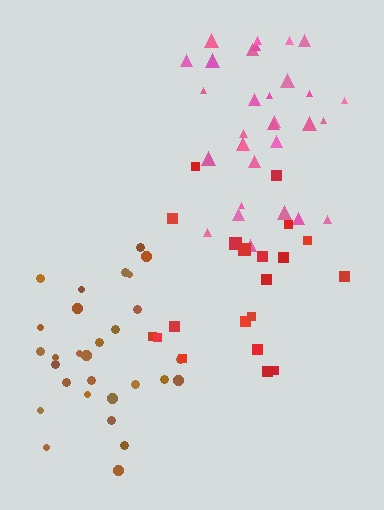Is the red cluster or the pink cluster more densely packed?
Pink.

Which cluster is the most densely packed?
Pink.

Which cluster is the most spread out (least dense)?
Red.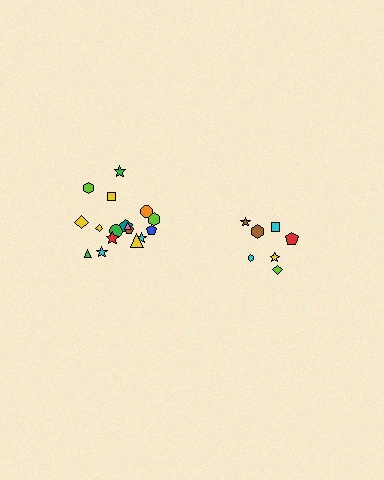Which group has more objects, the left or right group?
The left group.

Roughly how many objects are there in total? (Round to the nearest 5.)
Roughly 25 objects in total.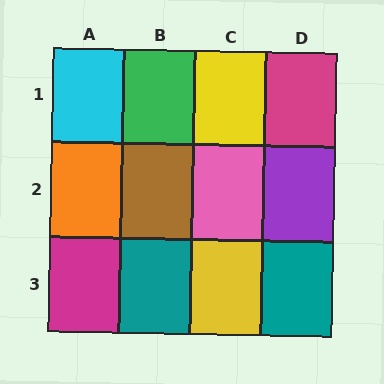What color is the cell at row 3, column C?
Yellow.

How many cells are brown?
1 cell is brown.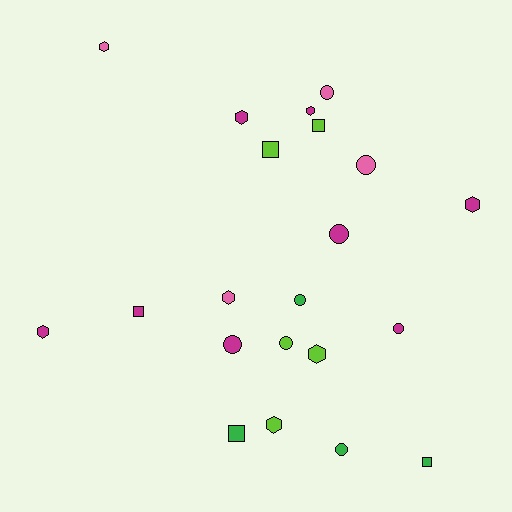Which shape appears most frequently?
Circle, with 8 objects.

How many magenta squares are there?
There is 1 magenta square.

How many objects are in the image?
There are 21 objects.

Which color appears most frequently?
Magenta, with 8 objects.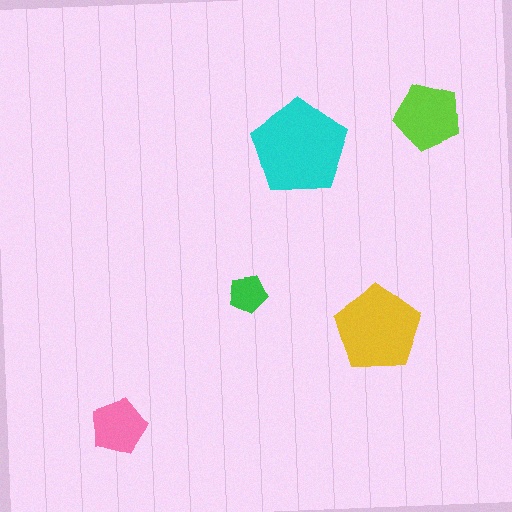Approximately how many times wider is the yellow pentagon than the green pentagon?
About 2.5 times wider.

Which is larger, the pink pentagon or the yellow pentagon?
The yellow one.